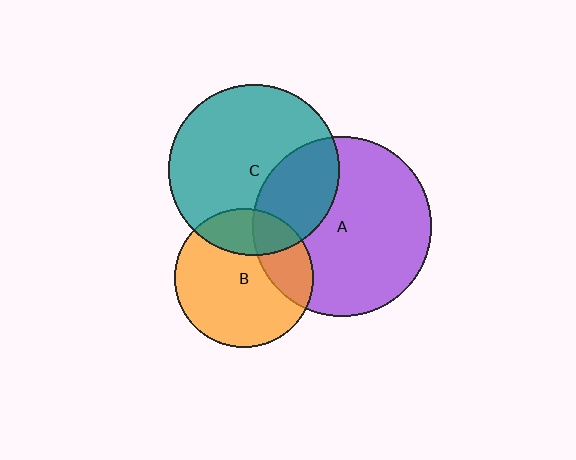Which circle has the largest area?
Circle A (purple).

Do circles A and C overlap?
Yes.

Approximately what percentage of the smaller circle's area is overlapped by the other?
Approximately 30%.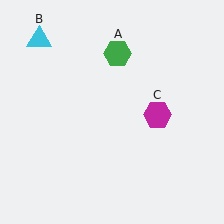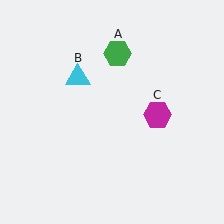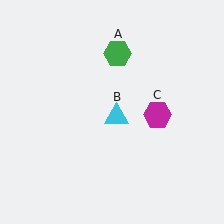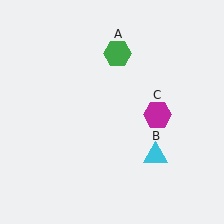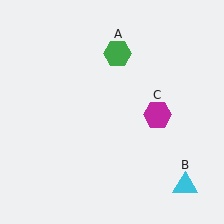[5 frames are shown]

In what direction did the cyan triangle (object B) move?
The cyan triangle (object B) moved down and to the right.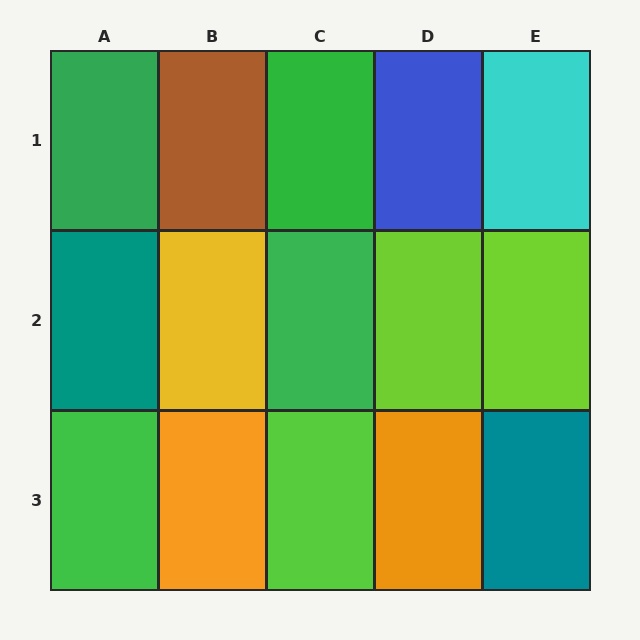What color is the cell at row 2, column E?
Lime.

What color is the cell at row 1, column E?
Cyan.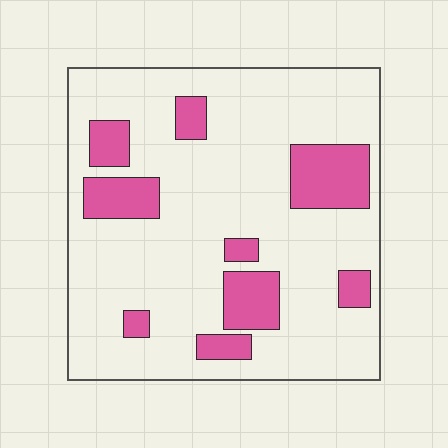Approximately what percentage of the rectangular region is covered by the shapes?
Approximately 20%.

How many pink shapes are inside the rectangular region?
9.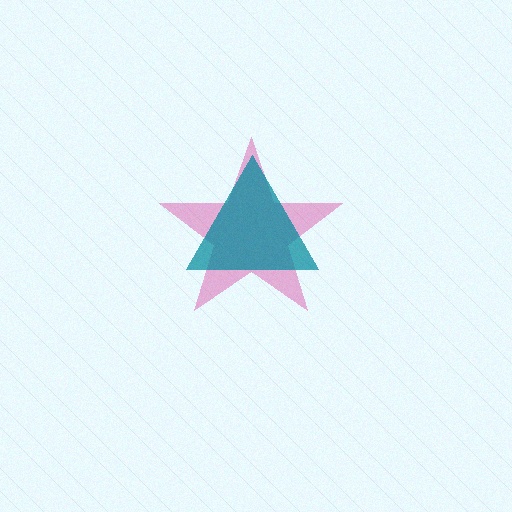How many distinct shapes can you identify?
There are 2 distinct shapes: a pink star, a teal triangle.